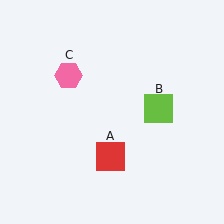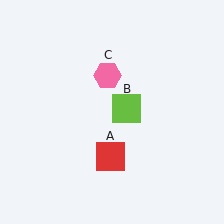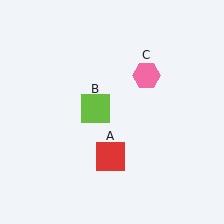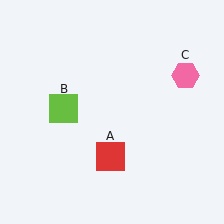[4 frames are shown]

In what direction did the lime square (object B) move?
The lime square (object B) moved left.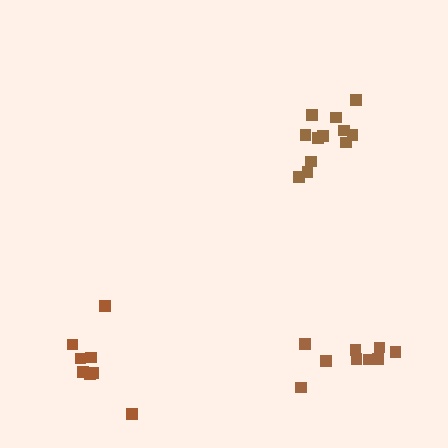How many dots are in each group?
Group 1: 12 dots, Group 2: 9 dots, Group 3: 8 dots (29 total).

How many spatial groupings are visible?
There are 3 spatial groupings.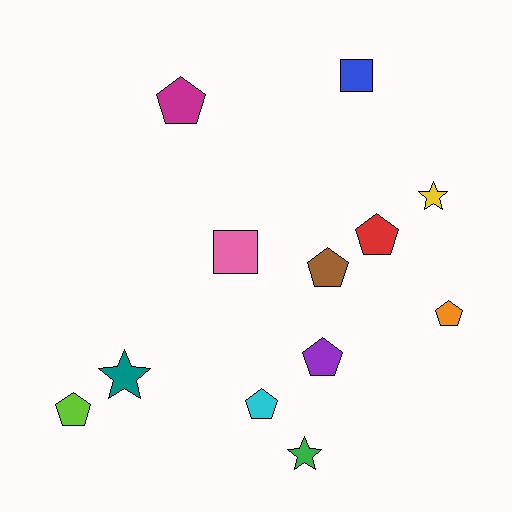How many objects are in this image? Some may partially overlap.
There are 12 objects.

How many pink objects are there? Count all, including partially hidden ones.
There is 1 pink object.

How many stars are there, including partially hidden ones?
There are 3 stars.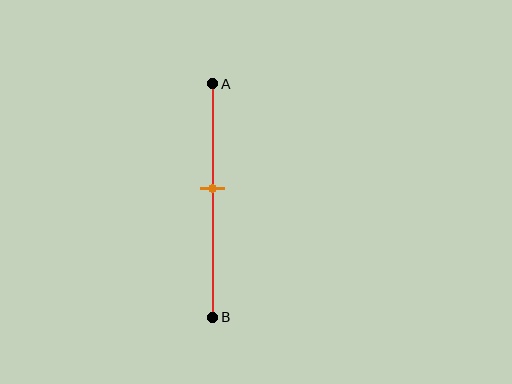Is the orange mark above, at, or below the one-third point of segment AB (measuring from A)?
The orange mark is below the one-third point of segment AB.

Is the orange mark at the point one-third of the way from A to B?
No, the mark is at about 45% from A, not at the 33% one-third point.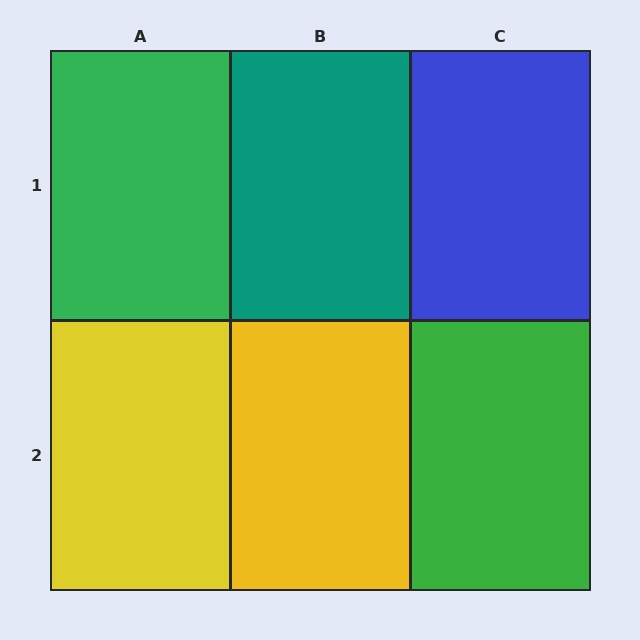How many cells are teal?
1 cell is teal.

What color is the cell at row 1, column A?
Green.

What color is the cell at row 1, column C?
Blue.